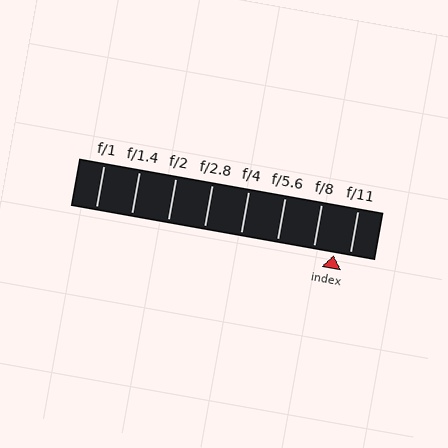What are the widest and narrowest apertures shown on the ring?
The widest aperture shown is f/1 and the narrowest is f/11.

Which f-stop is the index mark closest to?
The index mark is closest to f/11.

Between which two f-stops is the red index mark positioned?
The index mark is between f/8 and f/11.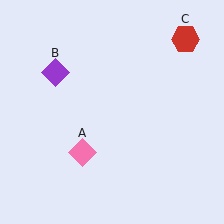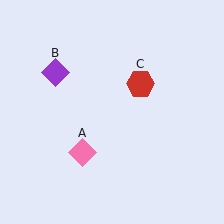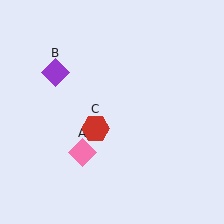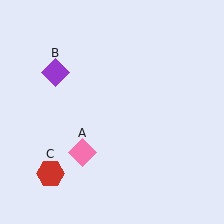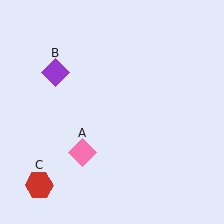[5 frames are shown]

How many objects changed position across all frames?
1 object changed position: red hexagon (object C).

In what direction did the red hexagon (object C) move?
The red hexagon (object C) moved down and to the left.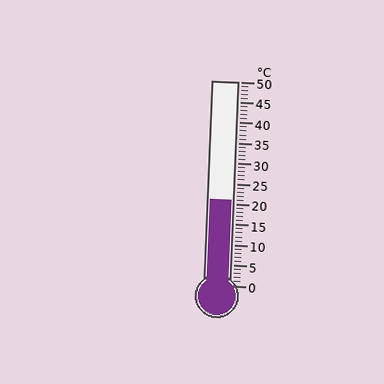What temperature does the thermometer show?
The thermometer shows approximately 21°C.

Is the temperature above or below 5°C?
The temperature is above 5°C.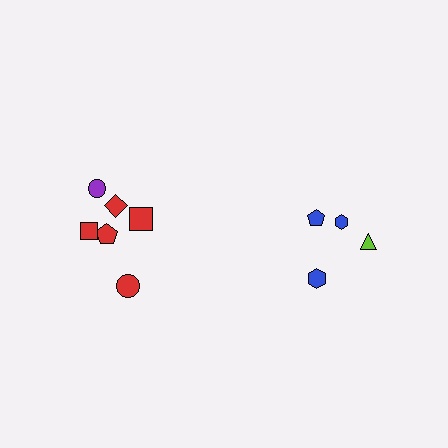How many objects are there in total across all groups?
There are 10 objects.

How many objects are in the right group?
There are 4 objects.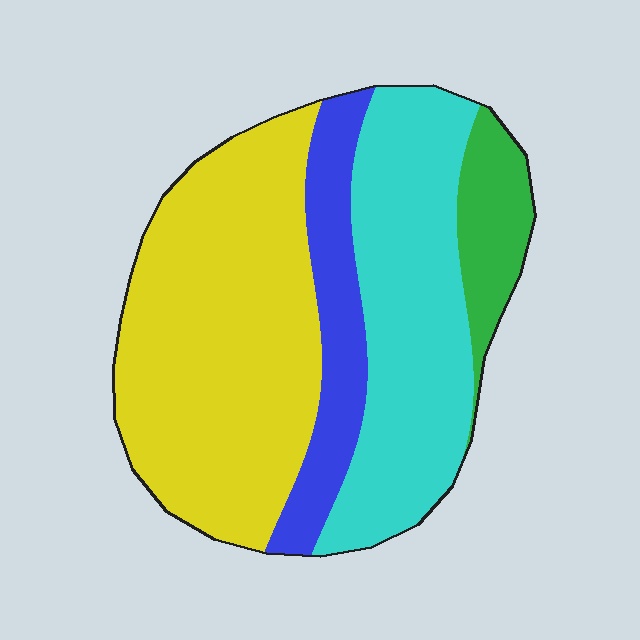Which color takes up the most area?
Yellow, at roughly 45%.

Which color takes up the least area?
Green, at roughly 10%.